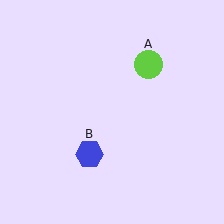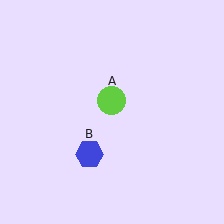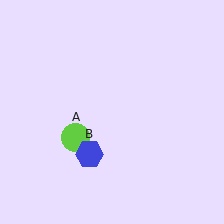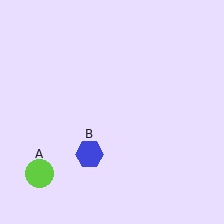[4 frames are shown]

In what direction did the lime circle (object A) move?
The lime circle (object A) moved down and to the left.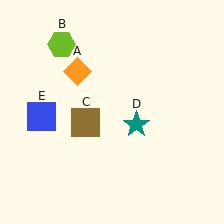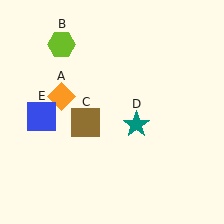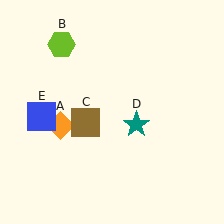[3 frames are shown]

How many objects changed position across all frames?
1 object changed position: orange diamond (object A).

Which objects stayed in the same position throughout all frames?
Lime hexagon (object B) and brown square (object C) and teal star (object D) and blue square (object E) remained stationary.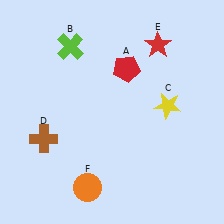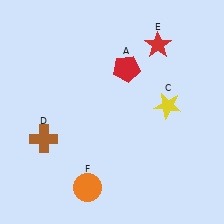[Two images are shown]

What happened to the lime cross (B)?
The lime cross (B) was removed in Image 2. It was in the top-left area of Image 1.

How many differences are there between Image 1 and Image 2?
There is 1 difference between the two images.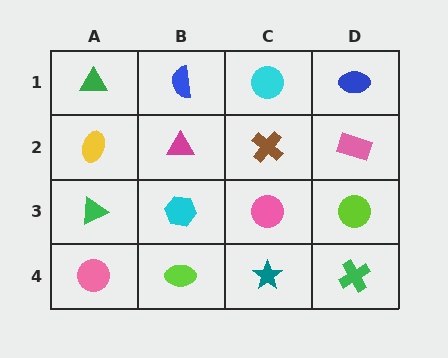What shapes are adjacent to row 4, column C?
A pink circle (row 3, column C), a lime ellipse (row 4, column B), a green cross (row 4, column D).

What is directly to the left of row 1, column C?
A blue semicircle.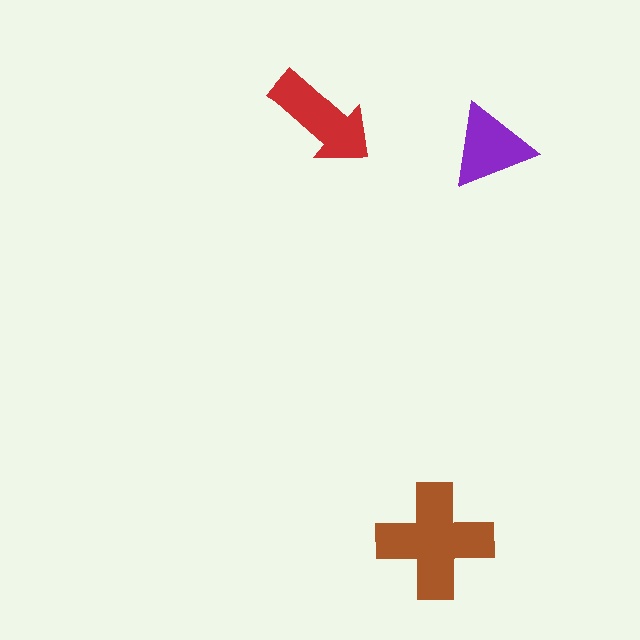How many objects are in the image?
There are 3 objects in the image.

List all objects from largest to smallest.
The brown cross, the red arrow, the purple triangle.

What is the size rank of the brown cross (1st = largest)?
1st.